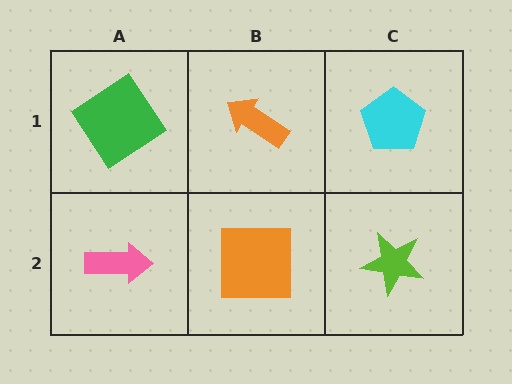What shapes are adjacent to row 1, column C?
A lime star (row 2, column C), an orange arrow (row 1, column B).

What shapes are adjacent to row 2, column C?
A cyan pentagon (row 1, column C), an orange square (row 2, column B).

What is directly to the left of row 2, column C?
An orange square.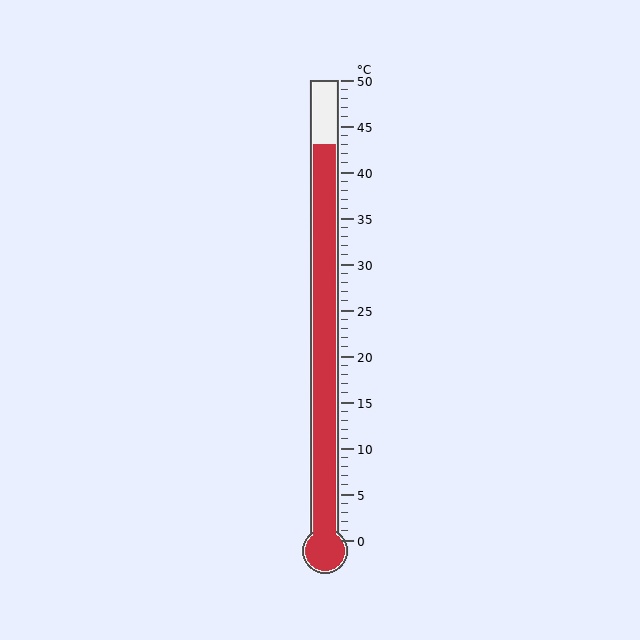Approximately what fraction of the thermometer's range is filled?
The thermometer is filled to approximately 85% of its range.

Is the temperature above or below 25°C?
The temperature is above 25°C.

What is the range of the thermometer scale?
The thermometer scale ranges from 0°C to 50°C.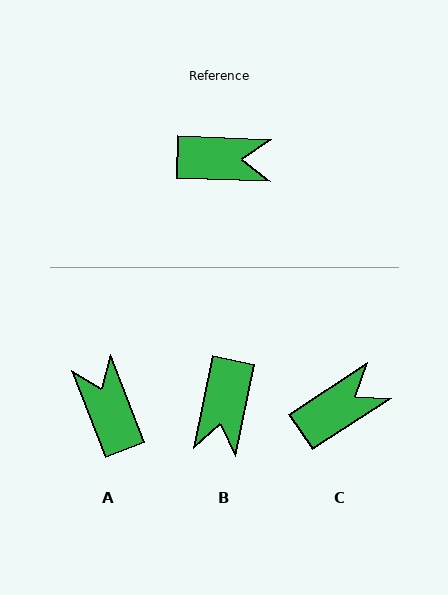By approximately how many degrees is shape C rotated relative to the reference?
Approximately 35 degrees counter-clockwise.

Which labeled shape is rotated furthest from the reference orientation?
A, about 113 degrees away.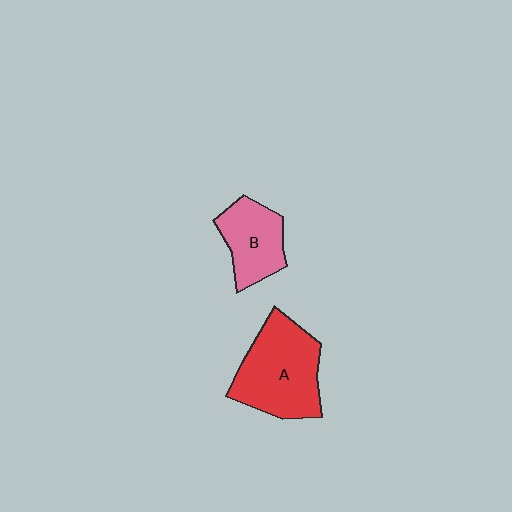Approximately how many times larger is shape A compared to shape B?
Approximately 1.6 times.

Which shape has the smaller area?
Shape B (pink).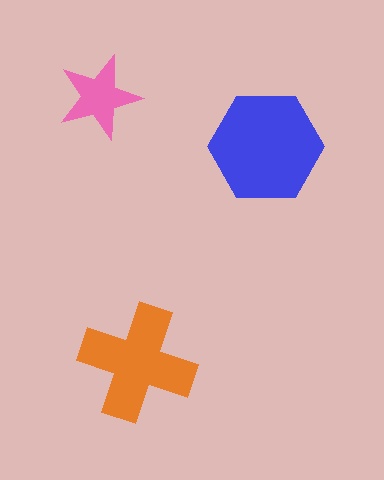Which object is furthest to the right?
The blue hexagon is rightmost.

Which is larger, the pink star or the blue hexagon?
The blue hexagon.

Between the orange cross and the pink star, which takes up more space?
The orange cross.